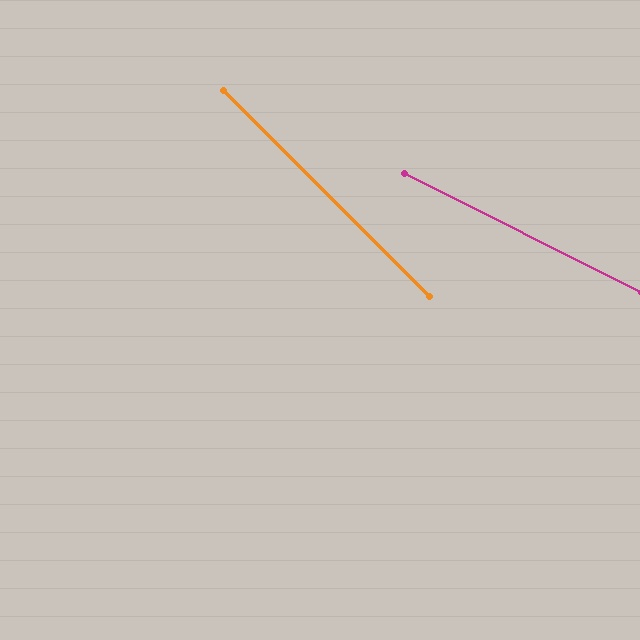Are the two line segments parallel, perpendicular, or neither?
Neither parallel nor perpendicular — they differ by about 18°.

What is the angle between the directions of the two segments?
Approximately 18 degrees.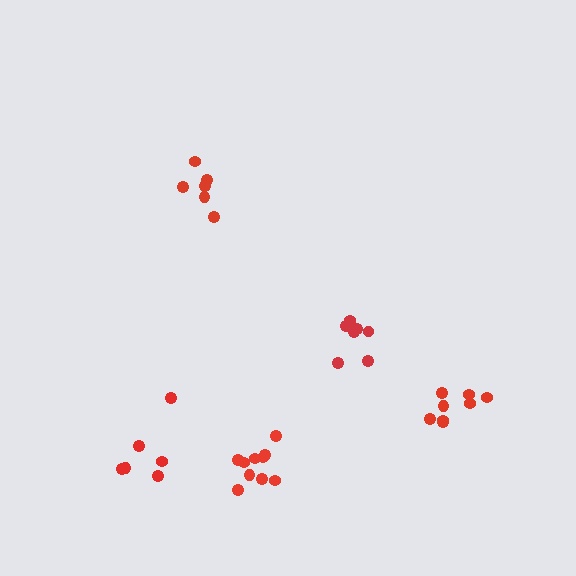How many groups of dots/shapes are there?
There are 5 groups.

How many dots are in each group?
Group 1: 6 dots, Group 2: 7 dots, Group 3: 10 dots, Group 4: 8 dots, Group 5: 6 dots (37 total).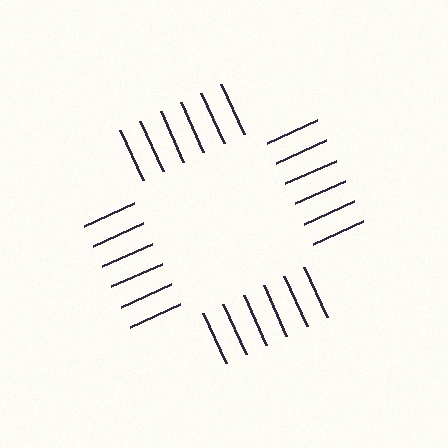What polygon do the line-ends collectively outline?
An illusory square — the line segments terminate on its edges but no continuous stroke is drawn.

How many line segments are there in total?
24 — 6 along each of the 4 edges.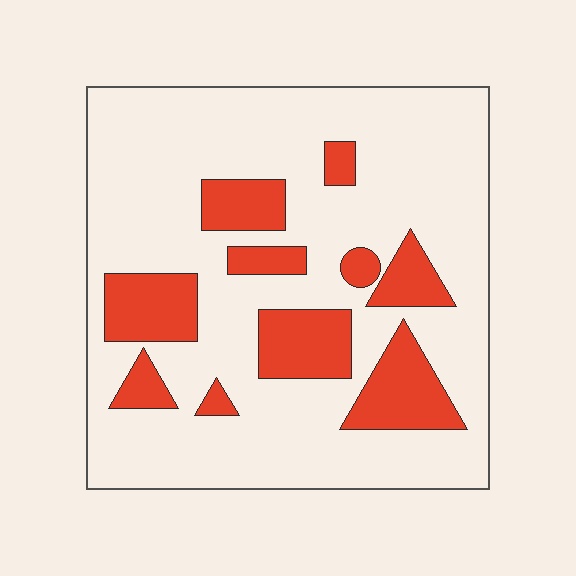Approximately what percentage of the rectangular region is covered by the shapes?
Approximately 20%.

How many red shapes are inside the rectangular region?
10.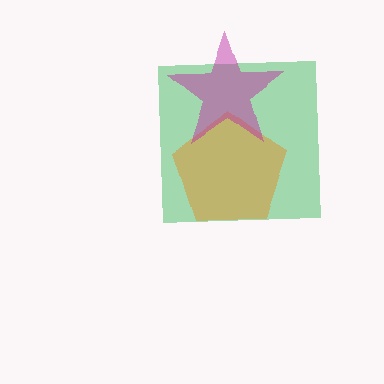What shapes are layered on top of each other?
The layered shapes are: a green square, an orange pentagon, a magenta star.